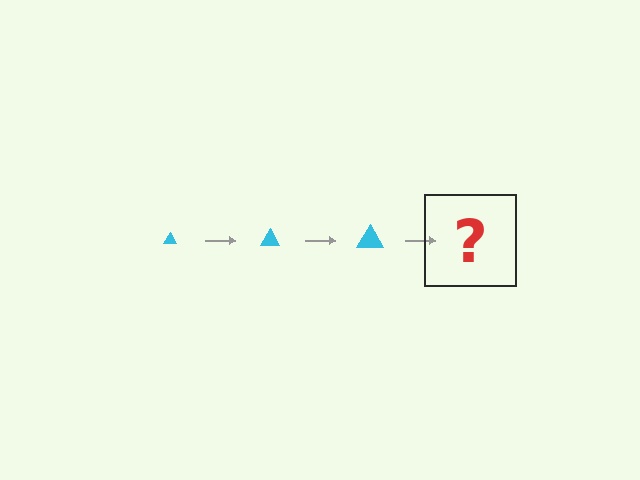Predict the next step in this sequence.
The next step is a cyan triangle, larger than the previous one.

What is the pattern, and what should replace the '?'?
The pattern is that the triangle gets progressively larger each step. The '?' should be a cyan triangle, larger than the previous one.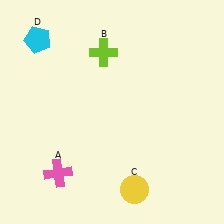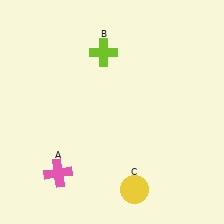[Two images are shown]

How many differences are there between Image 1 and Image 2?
There is 1 difference between the two images.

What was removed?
The cyan pentagon (D) was removed in Image 2.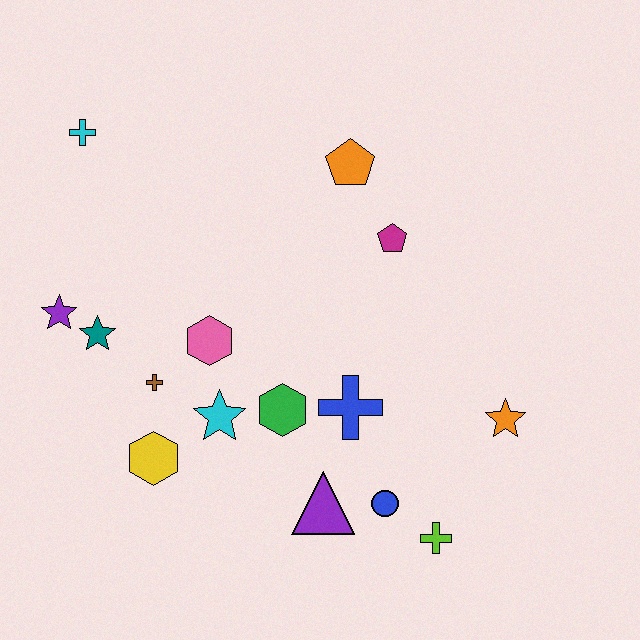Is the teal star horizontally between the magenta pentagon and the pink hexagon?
No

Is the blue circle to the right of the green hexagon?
Yes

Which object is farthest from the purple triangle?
The cyan cross is farthest from the purple triangle.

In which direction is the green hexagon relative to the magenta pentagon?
The green hexagon is below the magenta pentagon.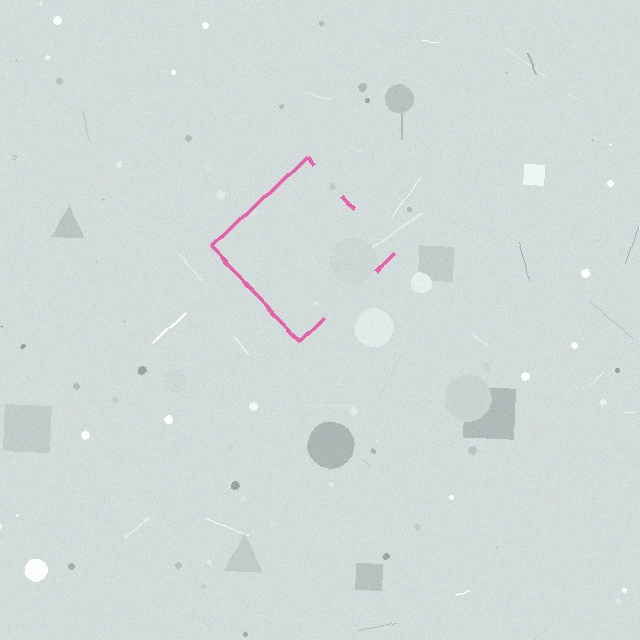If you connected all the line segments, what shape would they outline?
They would outline a diamond.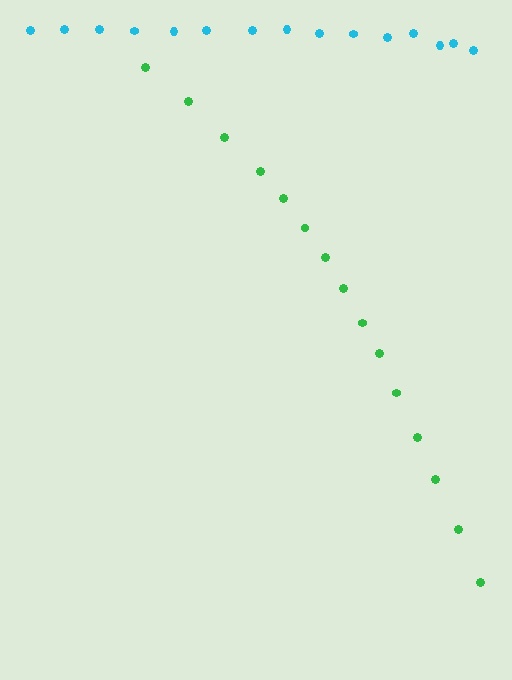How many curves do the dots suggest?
There are 2 distinct paths.